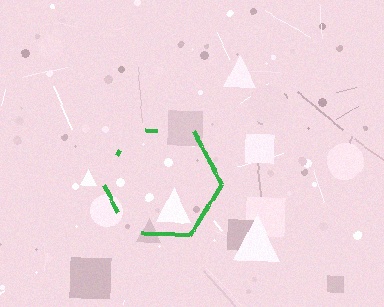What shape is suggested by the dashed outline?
The dashed outline suggests a hexagon.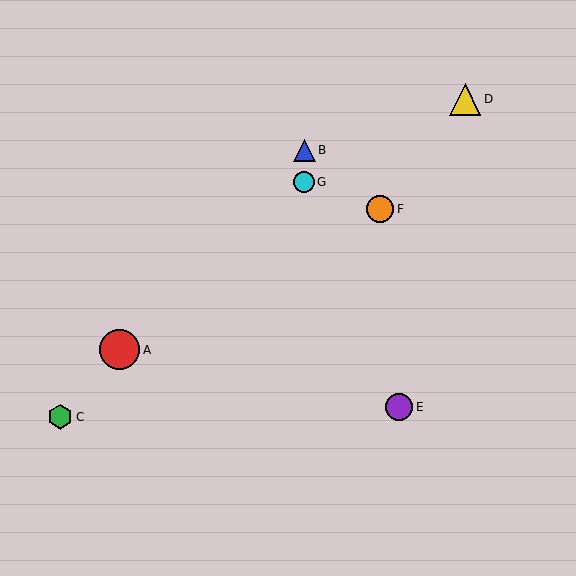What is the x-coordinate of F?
Object F is at x≈380.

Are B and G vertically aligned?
Yes, both are at x≈304.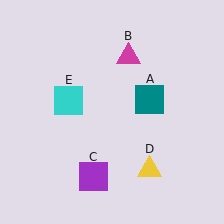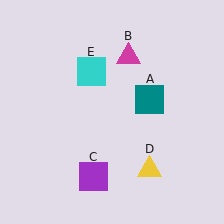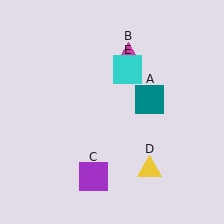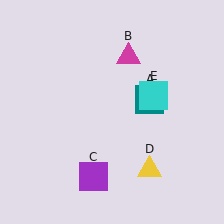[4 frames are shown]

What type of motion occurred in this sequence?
The cyan square (object E) rotated clockwise around the center of the scene.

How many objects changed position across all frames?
1 object changed position: cyan square (object E).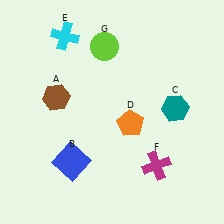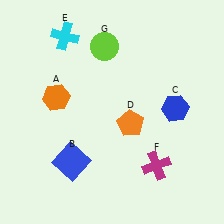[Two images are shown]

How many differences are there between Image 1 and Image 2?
There are 2 differences between the two images.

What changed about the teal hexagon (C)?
In Image 1, C is teal. In Image 2, it changed to blue.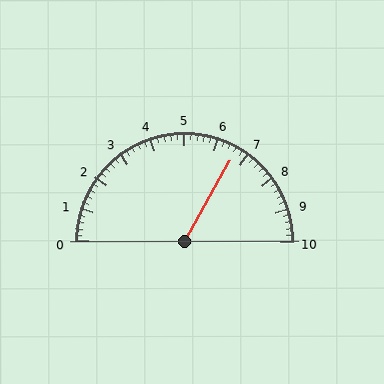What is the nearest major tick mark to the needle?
The nearest major tick mark is 7.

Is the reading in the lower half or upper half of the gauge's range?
The reading is in the upper half of the range (0 to 10).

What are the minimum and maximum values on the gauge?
The gauge ranges from 0 to 10.